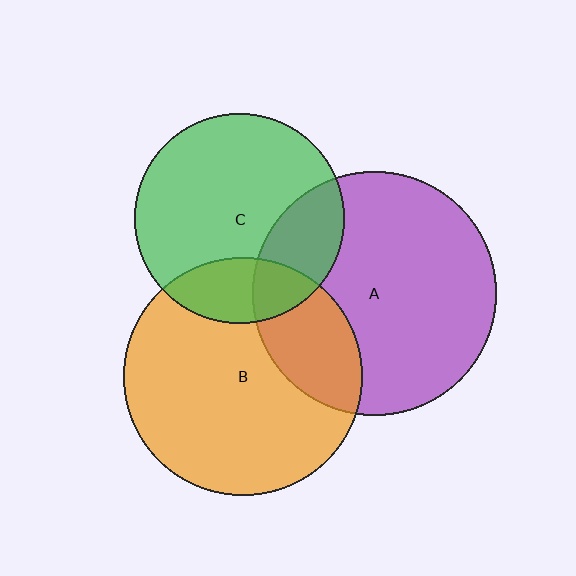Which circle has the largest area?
Circle A (purple).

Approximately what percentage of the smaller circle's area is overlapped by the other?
Approximately 20%.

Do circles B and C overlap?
Yes.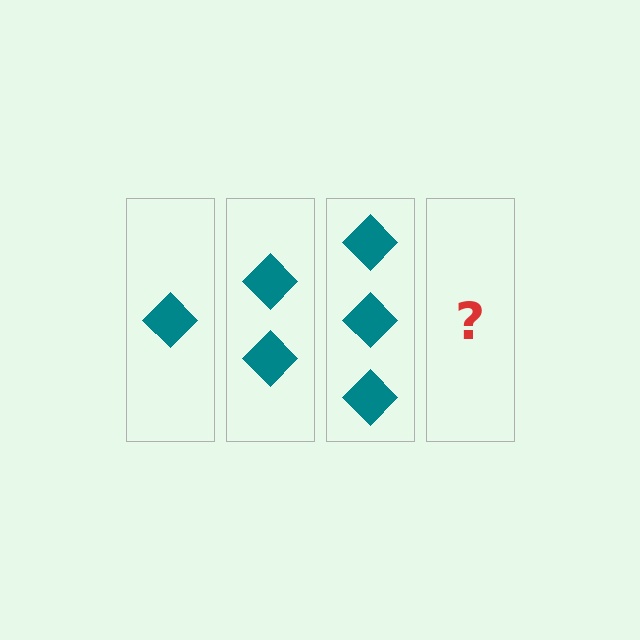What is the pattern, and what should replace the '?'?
The pattern is that each step adds one more diamond. The '?' should be 4 diamonds.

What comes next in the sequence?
The next element should be 4 diamonds.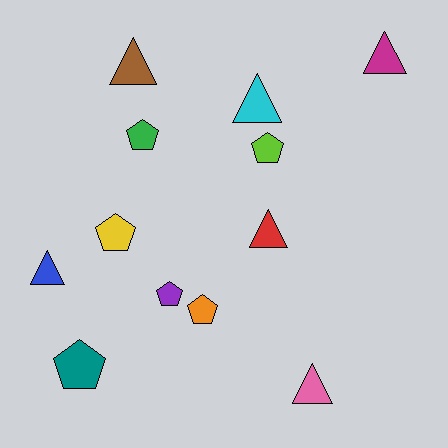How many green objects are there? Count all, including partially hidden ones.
There is 1 green object.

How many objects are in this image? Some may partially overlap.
There are 12 objects.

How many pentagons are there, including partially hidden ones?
There are 6 pentagons.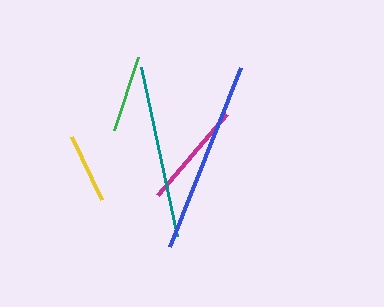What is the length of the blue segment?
The blue segment is approximately 192 pixels long.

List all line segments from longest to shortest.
From longest to shortest: blue, teal, magenta, green, yellow.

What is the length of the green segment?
The green segment is approximately 76 pixels long.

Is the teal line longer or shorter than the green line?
The teal line is longer than the green line.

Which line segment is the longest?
The blue line is the longest at approximately 192 pixels.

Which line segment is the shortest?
The yellow line is the shortest at approximately 70 pixels.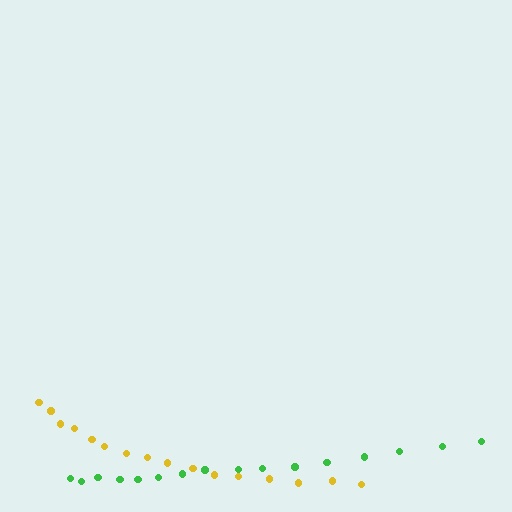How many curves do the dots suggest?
There are 2 distinct paths.